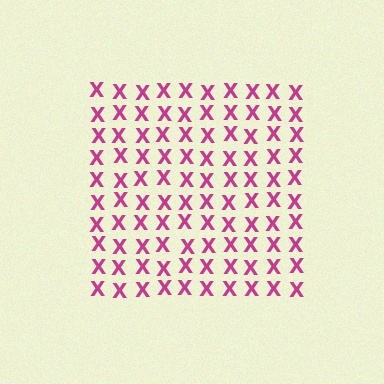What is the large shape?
The large shape is a square.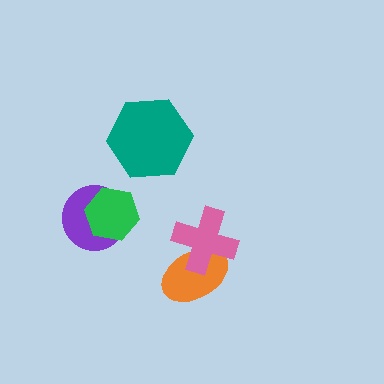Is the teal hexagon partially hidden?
No, no other shape covers it.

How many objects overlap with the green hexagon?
1 object overlaps with the green hexagon.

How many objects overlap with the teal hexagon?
0 objects overlap with the teal hexagon.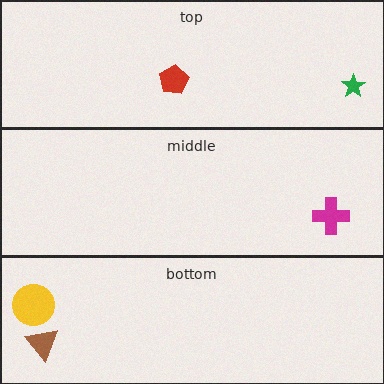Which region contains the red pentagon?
The top region.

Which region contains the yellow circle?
The bottom region.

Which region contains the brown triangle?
The bottom region.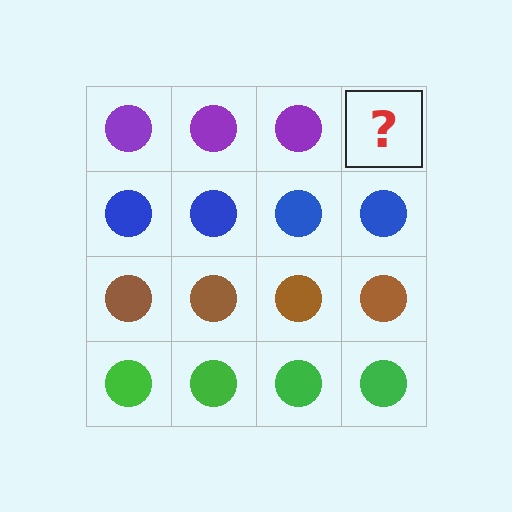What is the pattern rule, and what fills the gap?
The rule is that each row has a consistent color. The gap should be filled with a purple circle.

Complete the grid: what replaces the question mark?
The question mark should be replaced with a purple circle.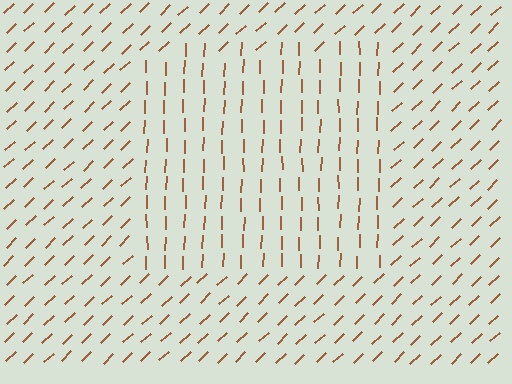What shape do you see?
I see a rectangle.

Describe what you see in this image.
The image is filled with small brown line segments. A rectangle region in the image has lines oriented differently from the surrounding lines, creating a visible texture boundary.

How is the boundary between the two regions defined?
The boundary is defined purely by a change in line orientation (approximately 45 degrees difference). All lines are the same color and thickness.